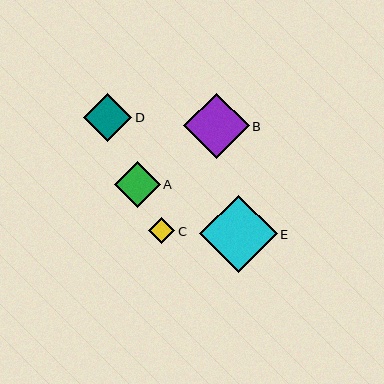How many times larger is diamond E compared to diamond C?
Diamond E is approximately 2.9 times the size of diamond C.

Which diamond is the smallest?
Diamond C is the smallest with a size of approximately 26 pixels.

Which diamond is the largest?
Diamond E is the largest with a size of approximately 77 pixels.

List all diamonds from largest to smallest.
From largest to smallest: E, B, D, A, C.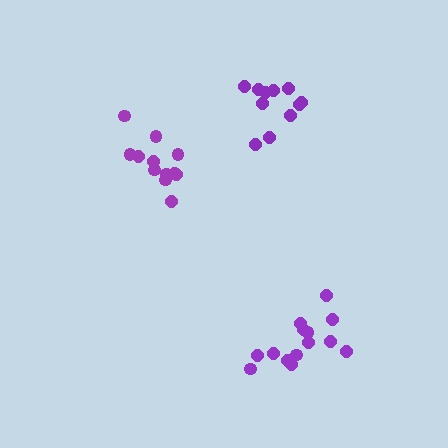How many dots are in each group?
Group 1: 11 dots, Group 2: 14 dots, Group 3: 12 dots (37 total).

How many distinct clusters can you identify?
There are 3 distinct clusters.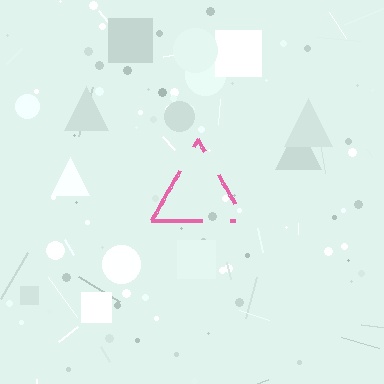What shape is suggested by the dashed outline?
The dashed outline suggests a triangle.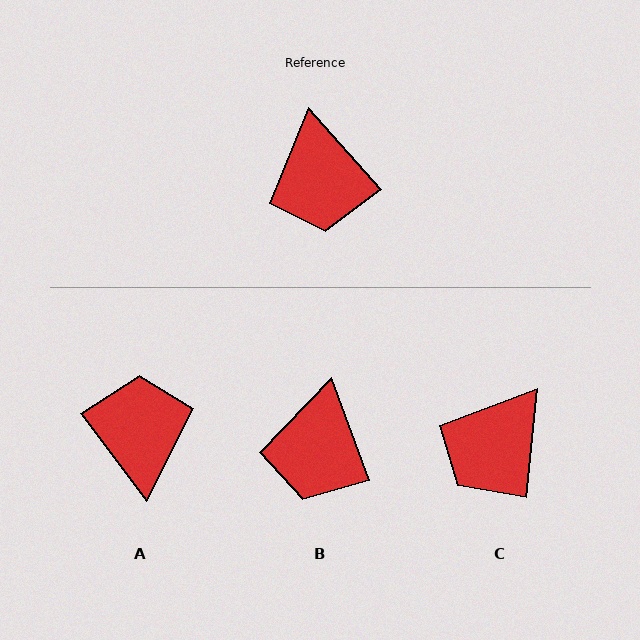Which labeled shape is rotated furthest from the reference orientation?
A, about 175 degrees away.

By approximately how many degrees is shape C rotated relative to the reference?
Approximately 47 degrees clockwise.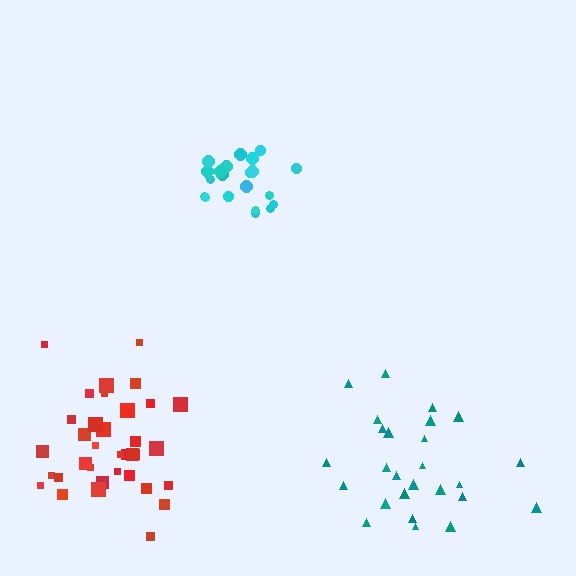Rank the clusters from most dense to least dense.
cyan, red, teal.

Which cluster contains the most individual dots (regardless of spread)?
Red (35).